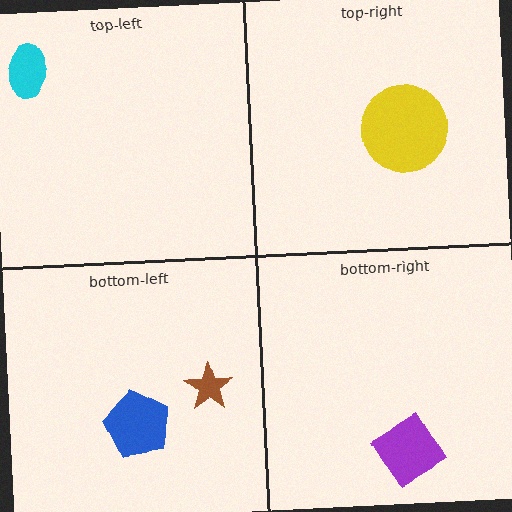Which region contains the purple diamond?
The bottom-right region.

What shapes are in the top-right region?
The yellow circle.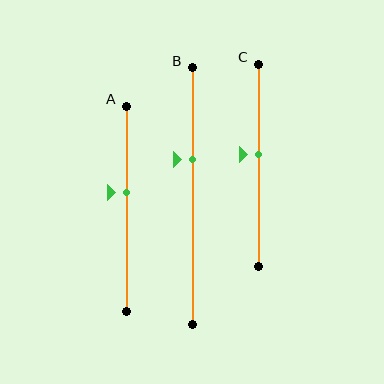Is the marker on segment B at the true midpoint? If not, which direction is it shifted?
No, the marker on segment B is shifted upward by about 14% of the segment length.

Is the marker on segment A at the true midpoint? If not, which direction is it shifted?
No, the marker on segment A is shifted upward by about 8% of the segment length.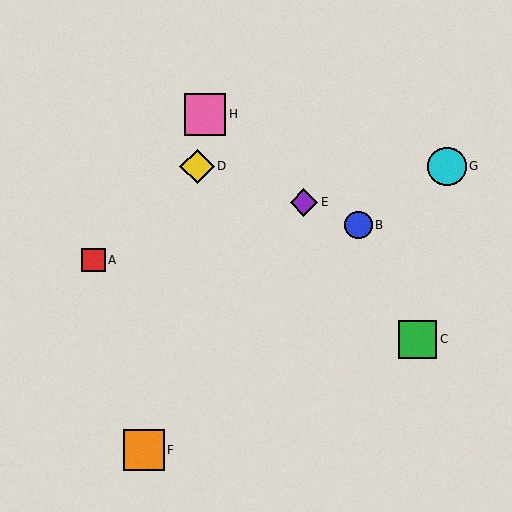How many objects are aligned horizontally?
2 objects (D, G) are aligned horizontally.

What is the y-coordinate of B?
Object B is at y≈225.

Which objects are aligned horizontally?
Objects D, G are aligned horizontally.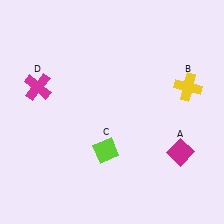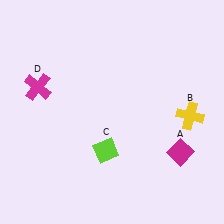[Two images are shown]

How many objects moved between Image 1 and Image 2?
1 object moved between the two images.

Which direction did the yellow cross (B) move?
The yellow cross (B) moved down.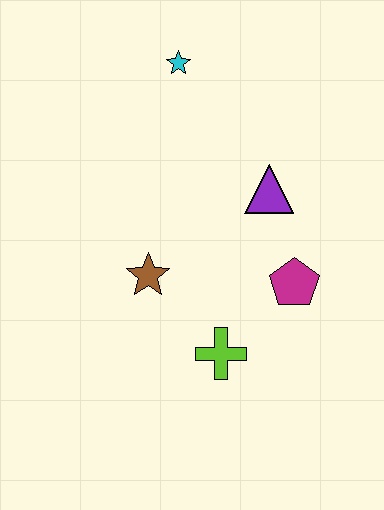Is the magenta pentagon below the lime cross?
No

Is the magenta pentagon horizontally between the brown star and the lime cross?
No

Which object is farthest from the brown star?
The cyan star is farthest from the brown star.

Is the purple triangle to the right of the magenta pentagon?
No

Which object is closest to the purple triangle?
The magenta pentagon is closest to the purple triangle.